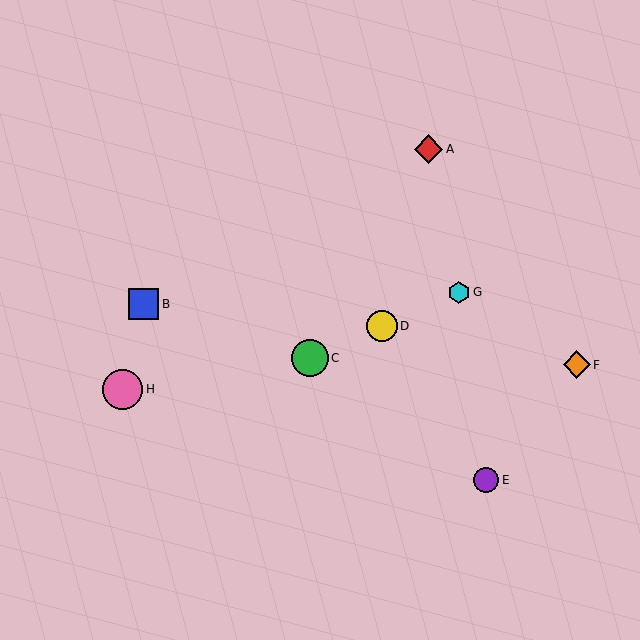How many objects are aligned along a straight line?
3 objects (C, D, G) are aligned along a straight line.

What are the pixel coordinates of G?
Object G is at (459, 292).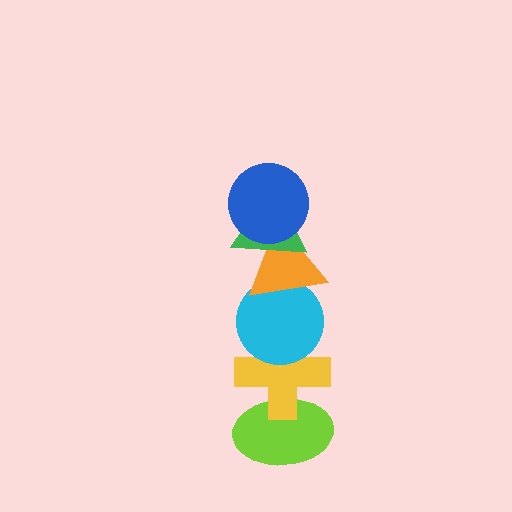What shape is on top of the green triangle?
The blue circle is on top of the green triangle.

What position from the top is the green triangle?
The green triangle is 2nd from the top.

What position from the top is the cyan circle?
The cyan circle is 4th from the top.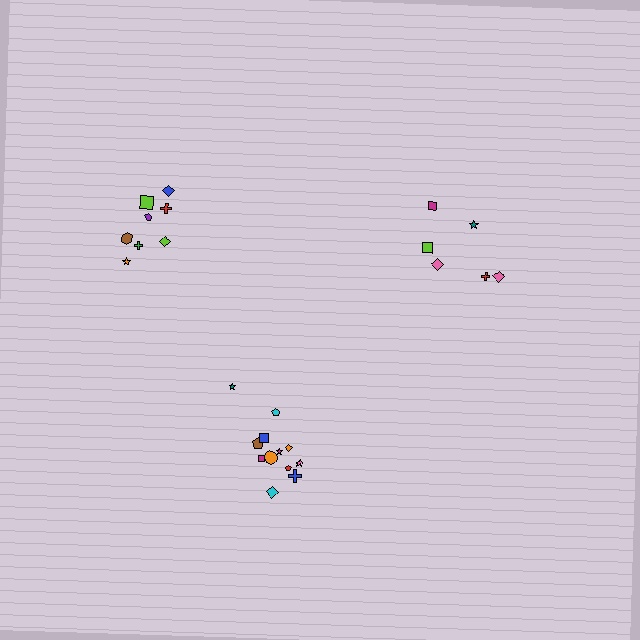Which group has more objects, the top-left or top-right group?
The top-left group.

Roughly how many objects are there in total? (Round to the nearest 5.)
Roughly 25 objects in total.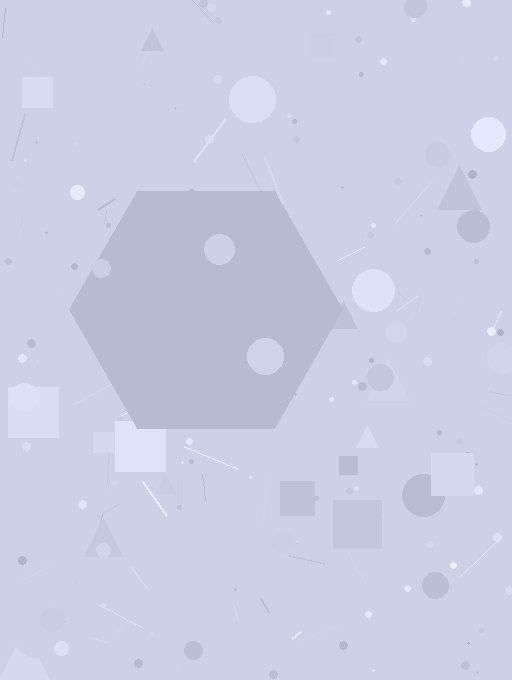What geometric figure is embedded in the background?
A hexagon is embedded in the background.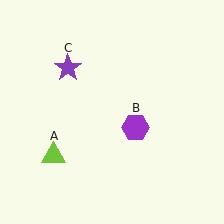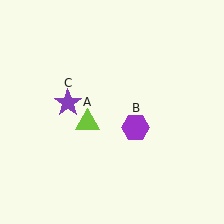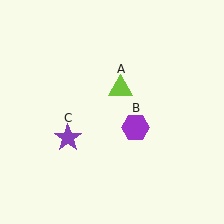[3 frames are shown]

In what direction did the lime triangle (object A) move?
The lime triangle (object A) moved up and to the right.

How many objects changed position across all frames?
2 objects changed position: lime triangle (object A), purple star (object C).